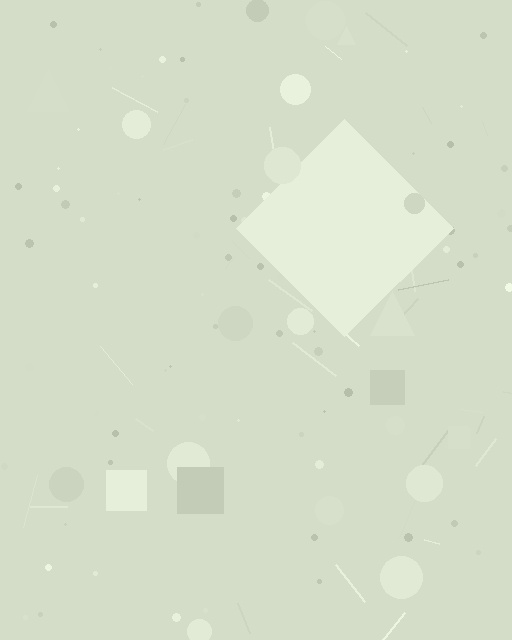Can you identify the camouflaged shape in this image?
The camouflaged shape is a diamond.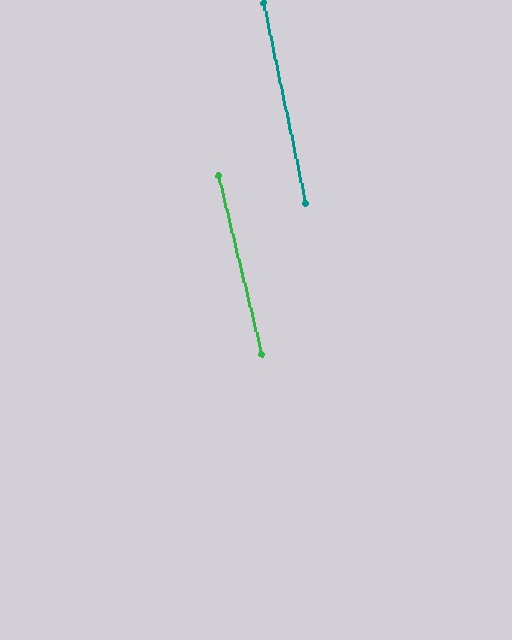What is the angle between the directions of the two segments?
Approximately 2 degrees.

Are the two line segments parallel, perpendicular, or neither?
Parallel — their directions differ by only 1.8°.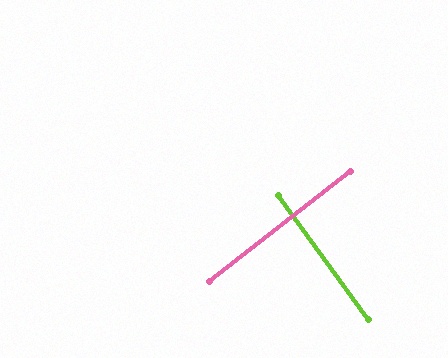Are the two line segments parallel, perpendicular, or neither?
Perpendicular — they meet at approximately 88°.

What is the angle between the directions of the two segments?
Approximately 88 degrees.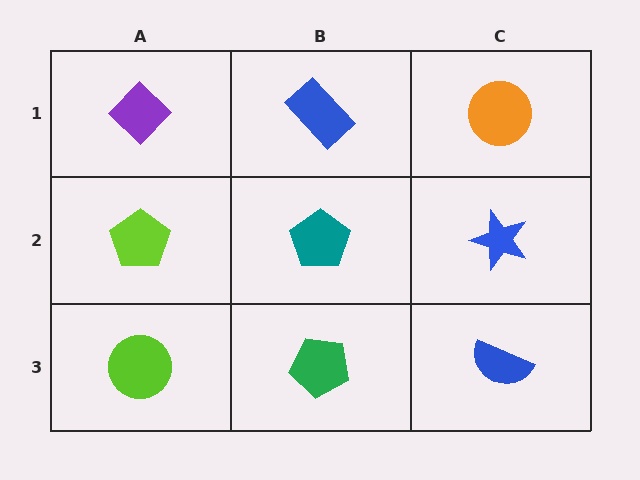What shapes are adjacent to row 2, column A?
A purple diamond (row 1, column A), a lime circle (row 3, column A), a teal pentagon (row 2, column B).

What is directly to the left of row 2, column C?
A teal pentagon.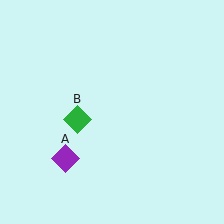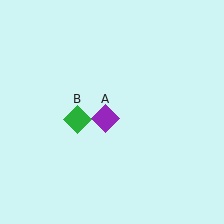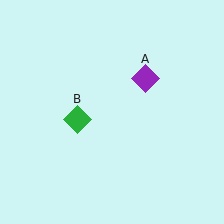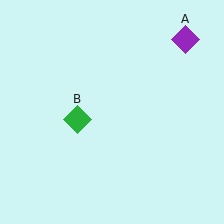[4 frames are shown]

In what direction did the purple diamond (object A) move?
The purple diamond (object A) moved up and to the right.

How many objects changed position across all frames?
1 object changed position: purple diamond (object A).